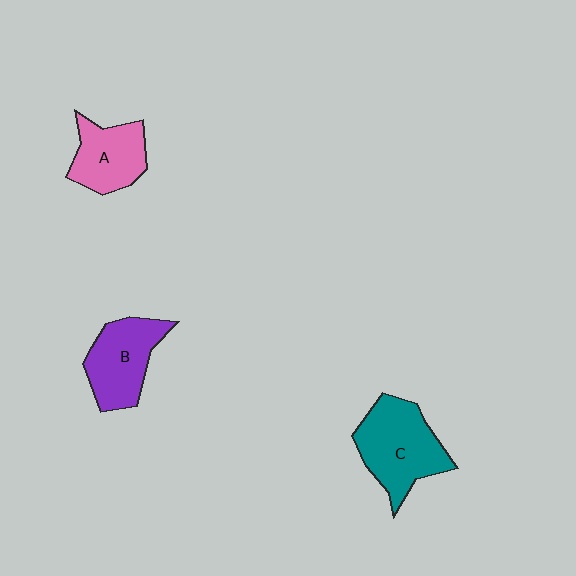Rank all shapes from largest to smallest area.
From largest to smallest: C (teal), B (purple), A (pink).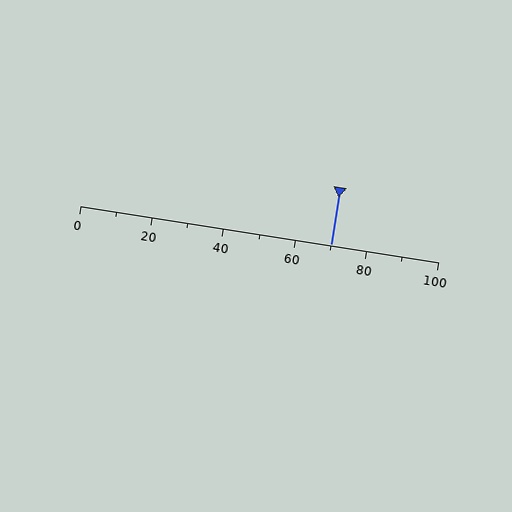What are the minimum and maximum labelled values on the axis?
The axis runs from 0 to 100.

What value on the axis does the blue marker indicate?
The marker indicates approximately 70.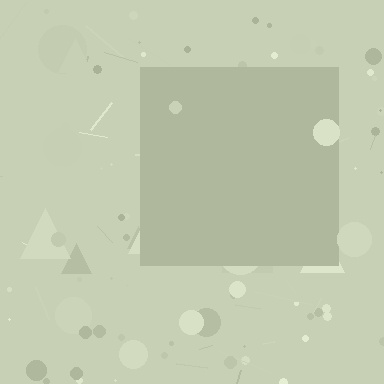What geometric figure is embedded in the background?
A square is embedded in the background.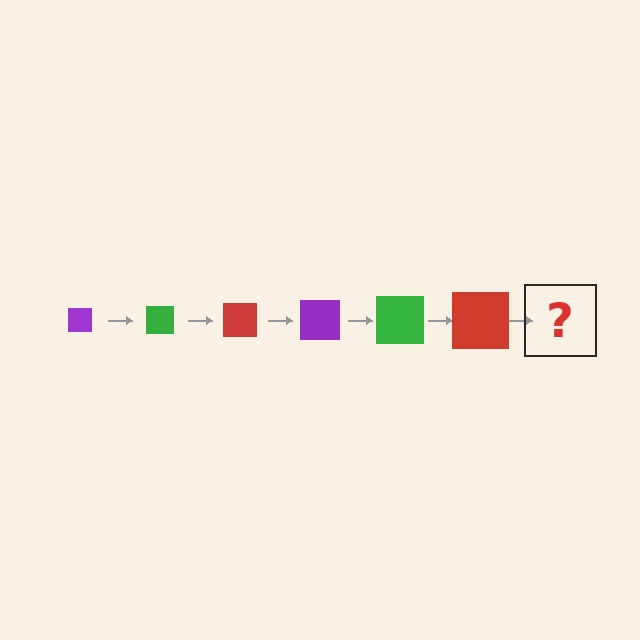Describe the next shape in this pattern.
It should be a purple square, larger than the previous one.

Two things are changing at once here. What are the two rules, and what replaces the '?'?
The two rules are that the square grows larger each step and the color cycles through purple, green, and red. The '?' should be a purple square, larger than the previous one.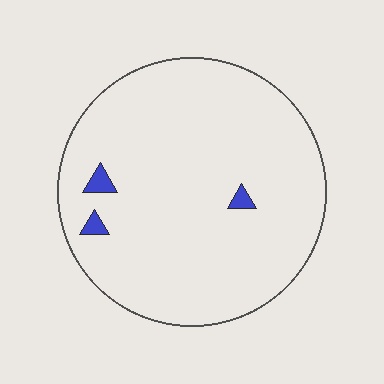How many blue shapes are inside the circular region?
3.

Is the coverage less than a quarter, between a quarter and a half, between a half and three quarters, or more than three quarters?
Less than a quarter.